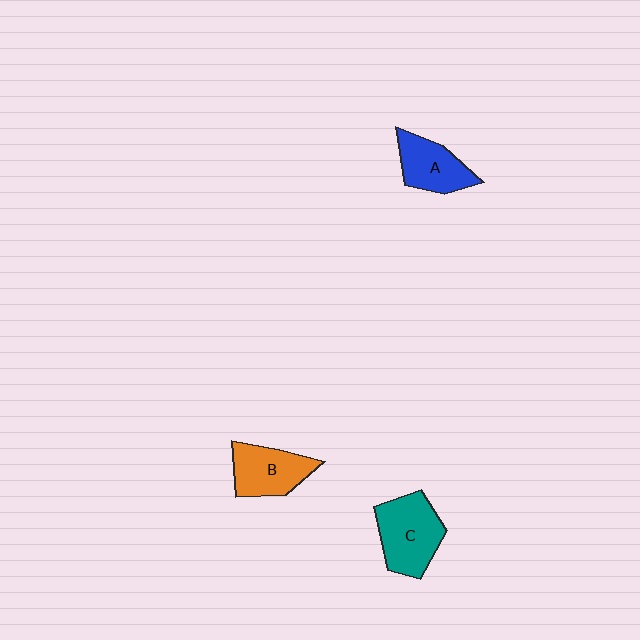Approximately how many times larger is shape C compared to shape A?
Approximately 1.3 times.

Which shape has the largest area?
Shape C (teal).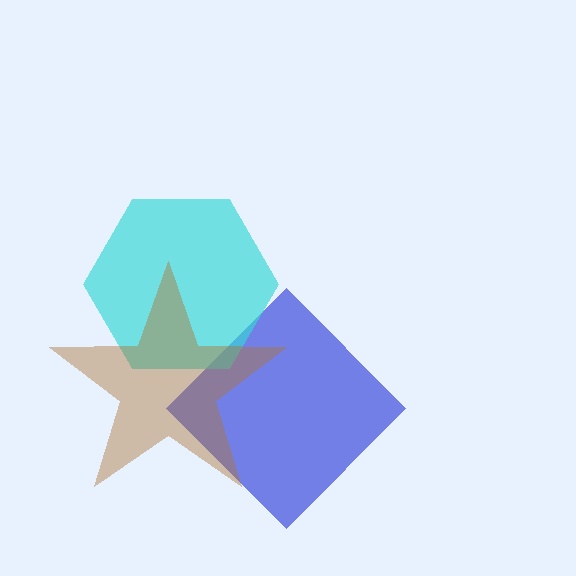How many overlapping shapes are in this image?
There are 3 overlapping shapes in the image.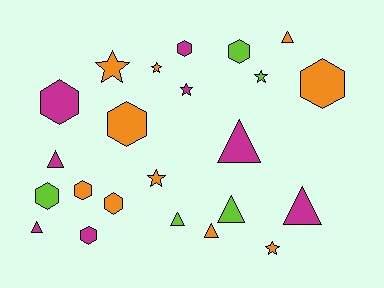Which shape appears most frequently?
Hexagon, with 9 objects.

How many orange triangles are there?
There are 2 orange triangles.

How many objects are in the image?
There are 23 objects.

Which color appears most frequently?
Orange, with 10 objects.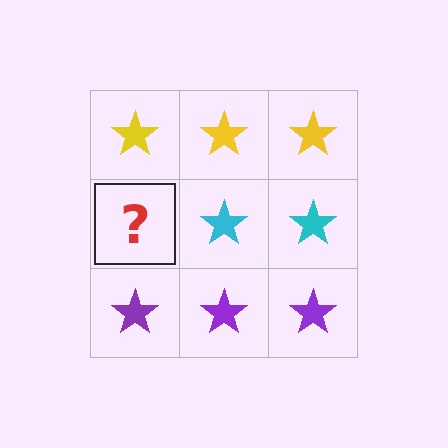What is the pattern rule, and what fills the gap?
The rule is that each row has a consistent color. The gap should be filled with a cyan star.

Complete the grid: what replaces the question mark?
The question mark should be replaced with a cyan star.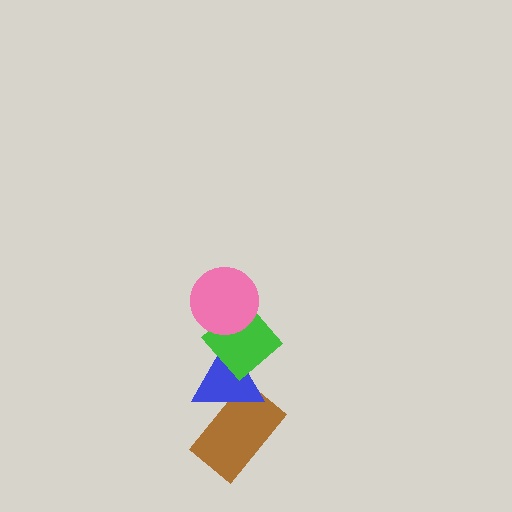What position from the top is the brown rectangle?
The brown rectangle is 4th from the top.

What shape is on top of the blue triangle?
The green diamond is on top of the blue triangle.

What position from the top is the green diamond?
The green diamond is 2nd from the top.